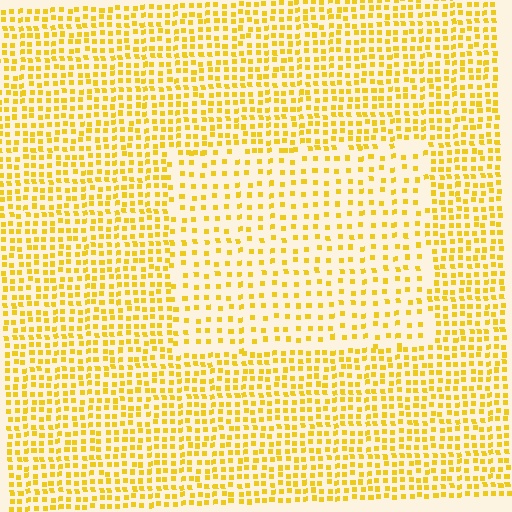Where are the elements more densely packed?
The elements are more densely packed outside the rectangle boundary.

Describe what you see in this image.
The image contains small yellow elements arranged at two different densities. A rectangle-shaped region is visible where the elements are less densely packed than the surrounding area.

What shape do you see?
I see a rectangle.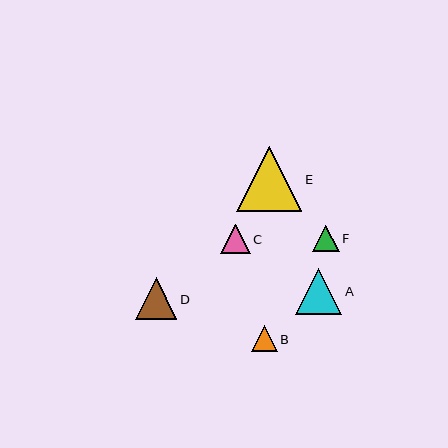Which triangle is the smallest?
Triangle F is the smallest with a size of approximately 26 pixels.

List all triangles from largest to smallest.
From largest to smallest: E, A, D, C, B, F.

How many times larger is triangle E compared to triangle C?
Triangle E is approximately 2.2 times the size of triangle C.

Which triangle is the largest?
Triangle E is the largest with a size of approximately 65 pixels.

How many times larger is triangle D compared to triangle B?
Triangle D is approximately 1.6 times the size of triangle B.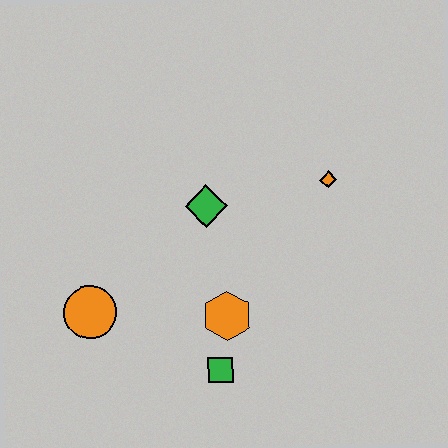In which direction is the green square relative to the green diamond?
The green square is below the green diamond.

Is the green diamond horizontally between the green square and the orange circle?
Yes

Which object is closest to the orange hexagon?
The green square is closest to the orange hexagon.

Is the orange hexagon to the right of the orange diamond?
No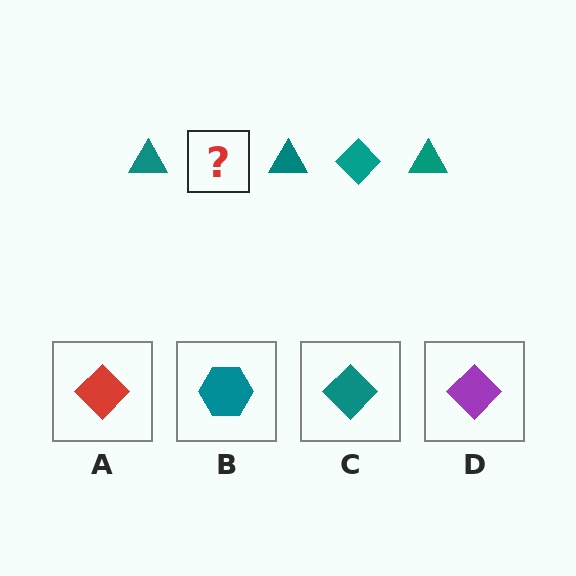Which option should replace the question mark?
Option C.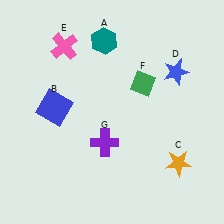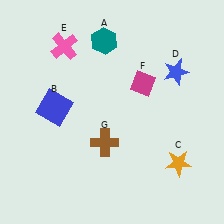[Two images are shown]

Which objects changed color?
F changed from green to magenta. G changed from purple to brown.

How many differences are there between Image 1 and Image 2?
There are 2 differences between the two images.